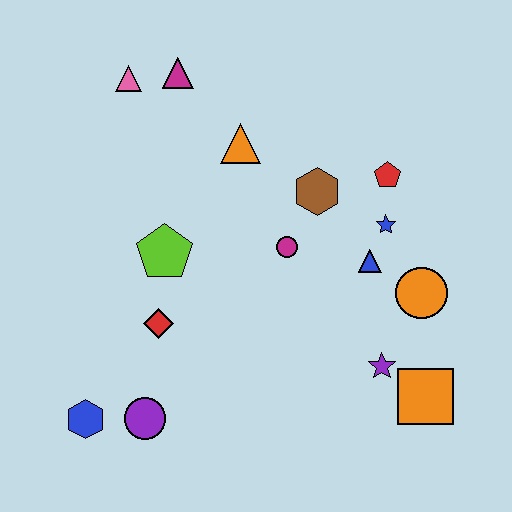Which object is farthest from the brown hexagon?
The blue hexagon is farthest from the brown hexagon.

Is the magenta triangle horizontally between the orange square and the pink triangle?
Yes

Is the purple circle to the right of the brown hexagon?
No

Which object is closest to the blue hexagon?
The purple circle is closest to the blue hexagon.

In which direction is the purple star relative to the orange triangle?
The purple star is below the orange triangle.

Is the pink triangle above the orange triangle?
Yes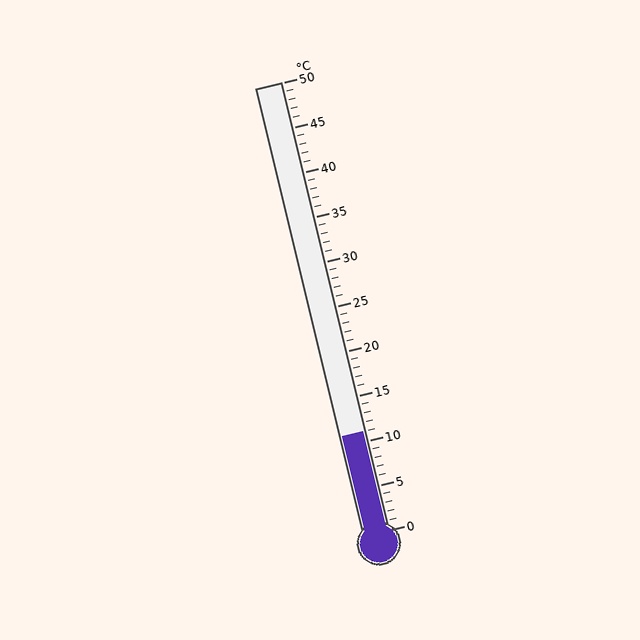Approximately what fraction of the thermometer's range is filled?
The thermometer is filled to approximately 20% of its range.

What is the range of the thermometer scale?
The thermometer scale ranges from 0°C to 50°C.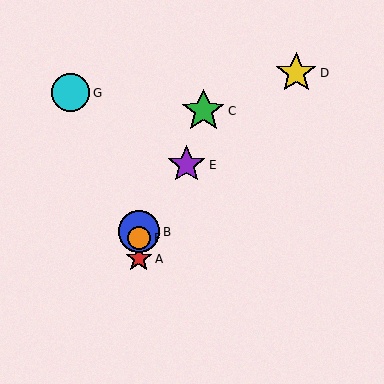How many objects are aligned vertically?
3 objects (A, B, F) are aligned vertically.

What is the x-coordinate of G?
Object G is at x≈71.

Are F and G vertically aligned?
No, F is at x≈139 and G is at x≈71.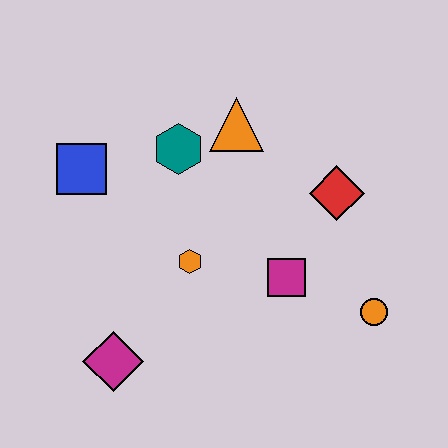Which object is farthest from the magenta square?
The blue square is farthest from the magenta square.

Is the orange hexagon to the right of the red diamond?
No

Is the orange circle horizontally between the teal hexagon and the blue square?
No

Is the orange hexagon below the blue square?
Yes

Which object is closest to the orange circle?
The magenta square is closest to the orange circle.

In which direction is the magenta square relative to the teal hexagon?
The magenta square is below the teal hexagon.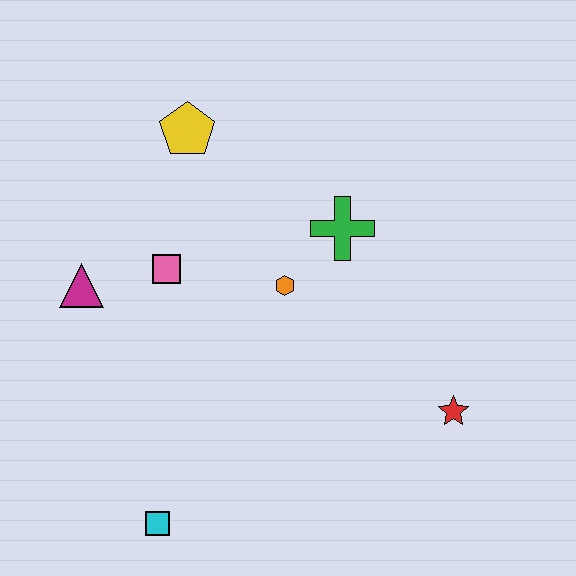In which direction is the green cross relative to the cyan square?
The green cross is above the cyan square.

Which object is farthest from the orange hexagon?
The cyan square is farthest from the orange hexagon.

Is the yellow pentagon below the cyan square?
No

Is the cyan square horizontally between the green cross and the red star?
No